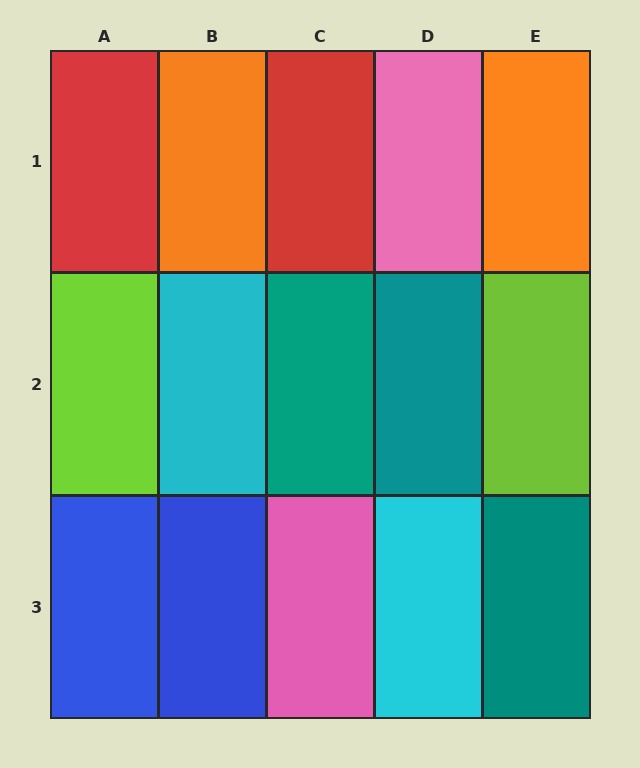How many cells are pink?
2 cells are pink.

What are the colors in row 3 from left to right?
Blue, blue, pink, cyan, teal.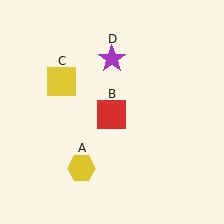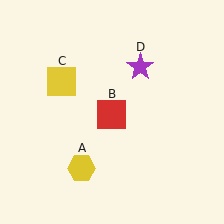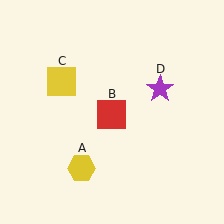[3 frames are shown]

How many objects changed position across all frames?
1 object changed position: purple star (object D).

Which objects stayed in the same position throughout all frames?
Yellow hexagon (object A) and red square (object B) and yellow square (object C) remained stationary.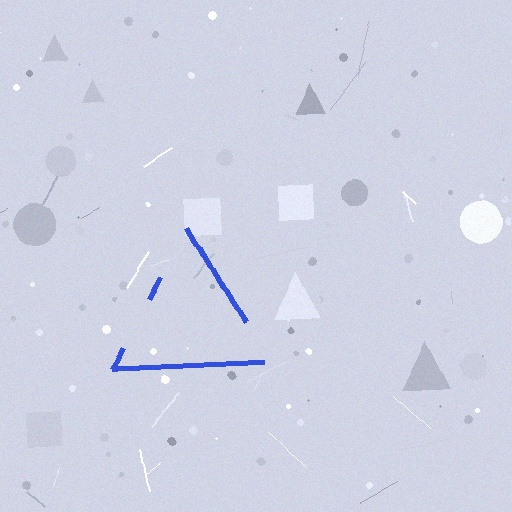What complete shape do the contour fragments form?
The contour fragments form a triangle.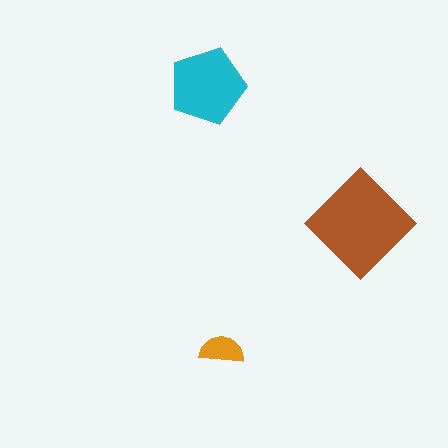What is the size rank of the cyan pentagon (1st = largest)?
2nd.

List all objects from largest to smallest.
The brown diamond, the cyan pentagon, the orange semicircle.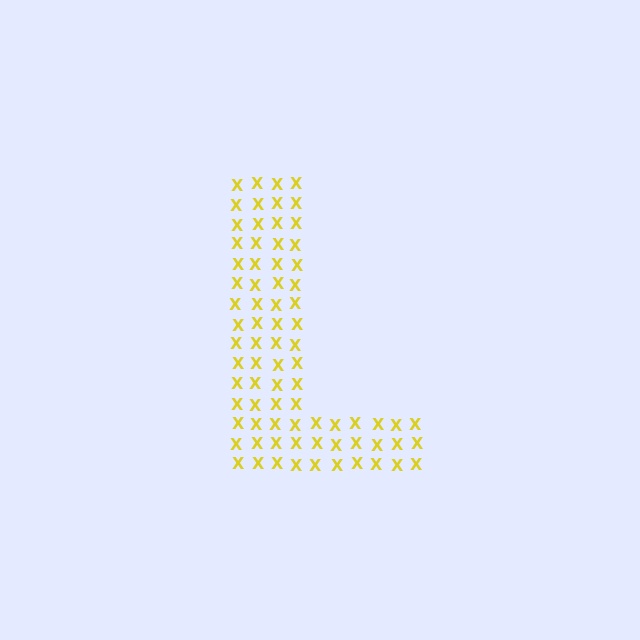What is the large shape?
The large shape is the letter L.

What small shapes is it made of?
It is made of small letter X's.